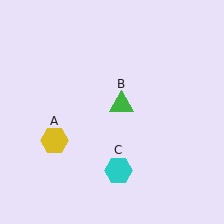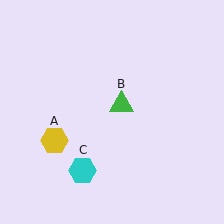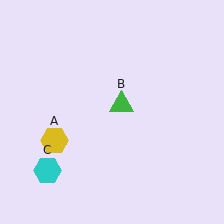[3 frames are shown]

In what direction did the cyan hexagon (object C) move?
The cyan hexagon (object C) moved left.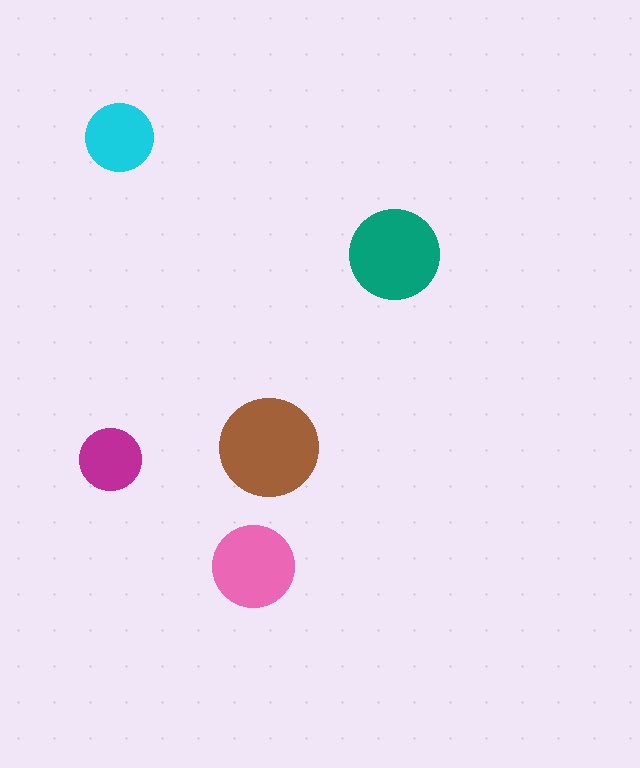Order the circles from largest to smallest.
the brown one, the teal one, the pink one, the cyan one, the magenta one.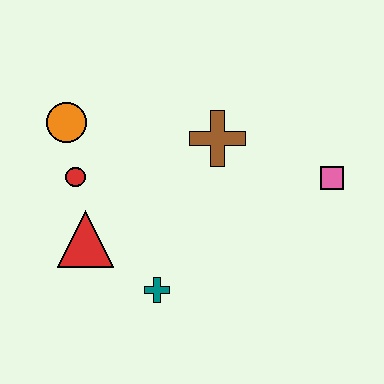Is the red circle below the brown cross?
Yes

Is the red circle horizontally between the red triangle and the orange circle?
Yes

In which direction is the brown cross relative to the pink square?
The brown cross is to the left of the pink square.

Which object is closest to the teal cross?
The red triangle is closest to the teal cross.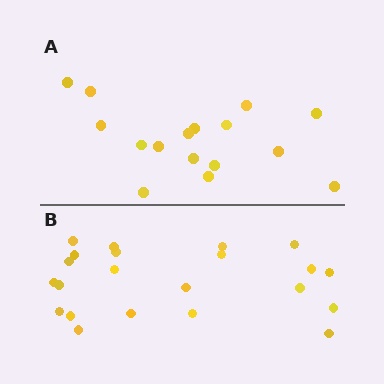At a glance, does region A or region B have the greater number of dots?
Region B (the bottom region) has more dots.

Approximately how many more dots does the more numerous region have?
Region B has about 6 more dots than region A.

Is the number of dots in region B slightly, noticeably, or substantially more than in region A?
Region B has noticeably more, but not dramatically so. The ratio is roughly 1.4 to 1.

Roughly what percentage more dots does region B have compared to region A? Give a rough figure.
About 40% more.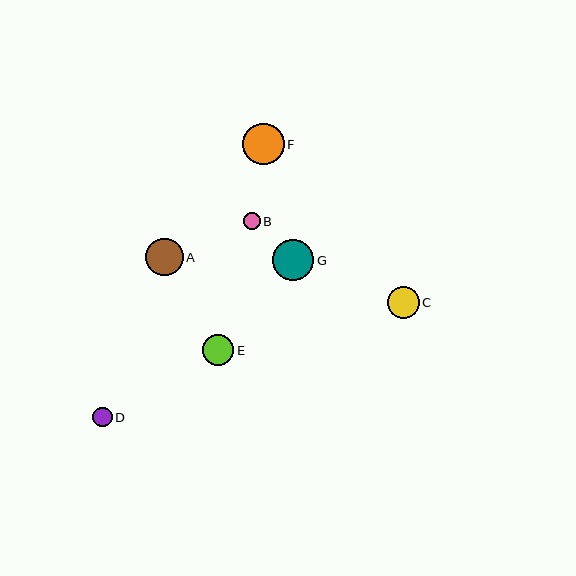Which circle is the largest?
Circle F is the largest with a size of approximately 42 pixels.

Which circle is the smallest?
Circle B is the smallest with a size of approximately 17 pixels.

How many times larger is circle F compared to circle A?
Circle F is approximately 1.1 times the size of circle A.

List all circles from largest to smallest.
From largest to smallest: F, G, A, C, E, D, B.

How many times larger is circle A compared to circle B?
Circle A is approximately 2.3 times the size of circle B.